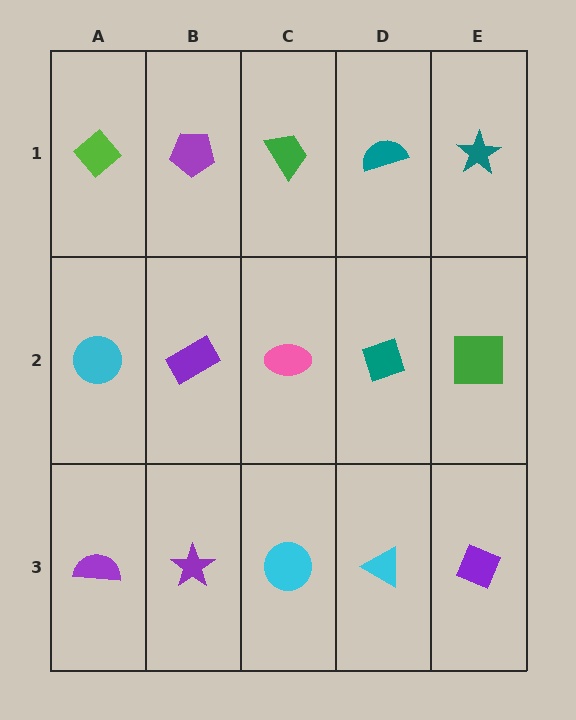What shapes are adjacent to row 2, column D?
A teal semicircle (row 1, column D), a cyan triangle (row 3, column D), a pink ellipse (row 2, column C), a green square (row 2, column E).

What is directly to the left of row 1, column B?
A lime diamond.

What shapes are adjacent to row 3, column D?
A teal diamond (row 2, column D), a cyan circle (row 3, column C), a purple diamond (row 3, column E).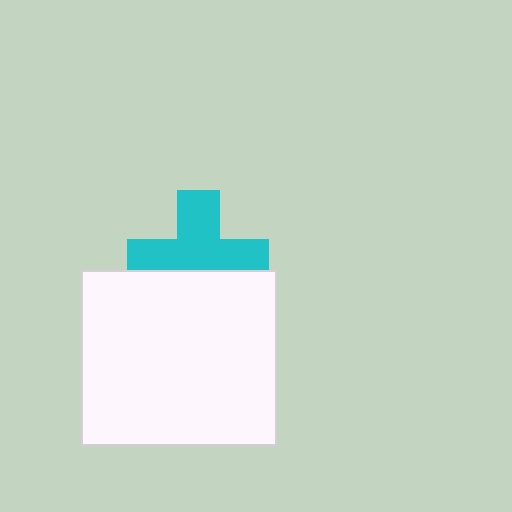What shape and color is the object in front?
The object in front is a white rectangle.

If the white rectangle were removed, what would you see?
You would see the complete cyan cross.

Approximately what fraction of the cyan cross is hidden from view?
Roughly 39% of the cyan cross is hidden behind the white rectangle.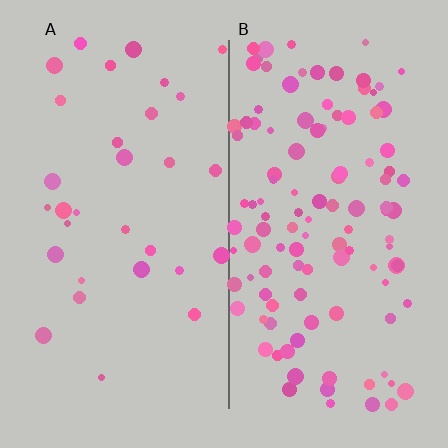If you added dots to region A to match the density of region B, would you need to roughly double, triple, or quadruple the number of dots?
Approximately quadruple.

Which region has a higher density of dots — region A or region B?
B (the right).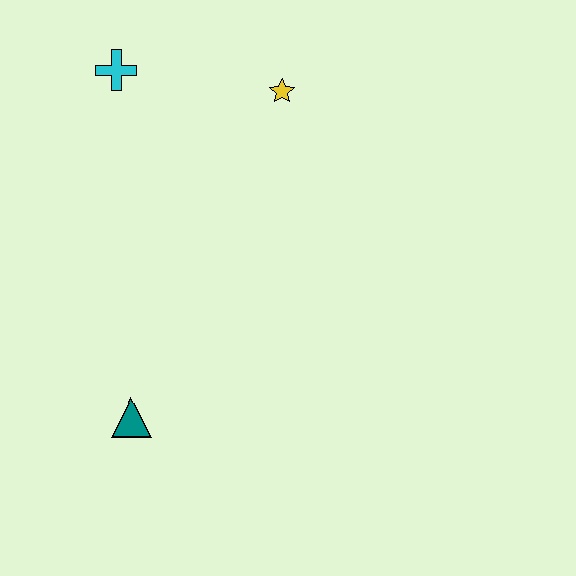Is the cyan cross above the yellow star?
Yes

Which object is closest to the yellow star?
The cyan cross is closest to the yellow star.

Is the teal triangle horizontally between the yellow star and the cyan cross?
Yes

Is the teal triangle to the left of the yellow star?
Yes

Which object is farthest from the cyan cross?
The teal triangle is farthest from the cyan cross.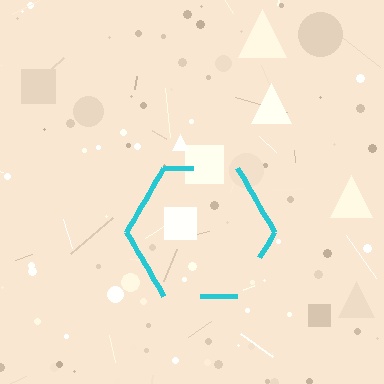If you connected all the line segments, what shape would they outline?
They would outline a hexagon.